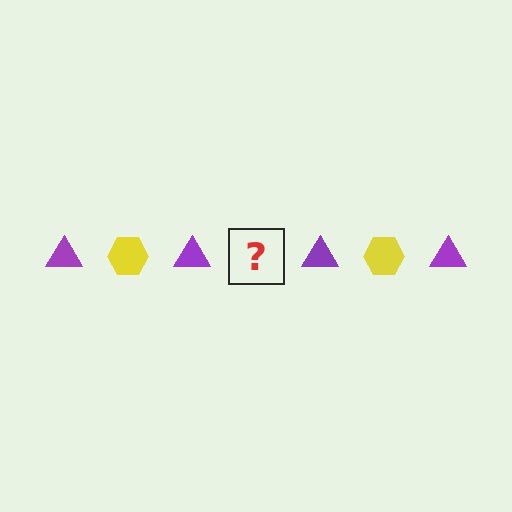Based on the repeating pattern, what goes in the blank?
The blank should be a yellow hexagon.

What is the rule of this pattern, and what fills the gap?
The rule is that the pattern alternates between purple triangle and yellow hexagon. The gap should be filled with a yellow hexagon.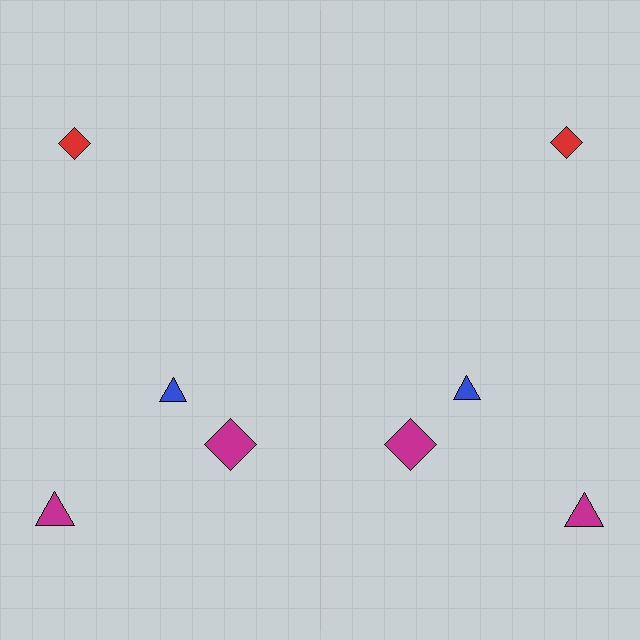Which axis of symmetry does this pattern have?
The pattern has a vertical axis of symmetry running through the center of the image.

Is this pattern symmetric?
Yes, this pattern has bilateral (reflection) symmetry.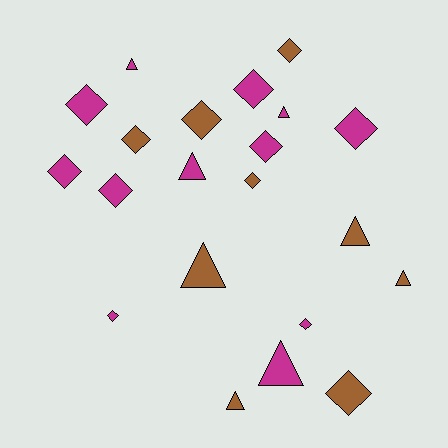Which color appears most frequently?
Magenta, with 12 objects.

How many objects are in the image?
There are 21 objects.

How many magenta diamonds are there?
There are 8 magenta diamonds.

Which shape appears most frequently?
Diamond, with 13 objects.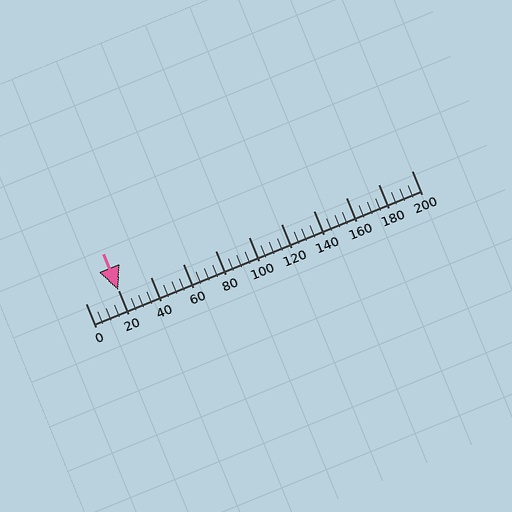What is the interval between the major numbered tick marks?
The major tick marks are spaced 20 units apart.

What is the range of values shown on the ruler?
The ruler shows values from 0 to 200.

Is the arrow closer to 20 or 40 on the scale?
The arrow is closer to 20.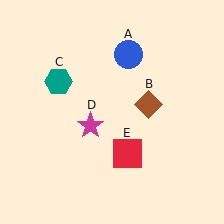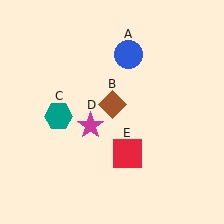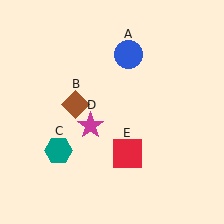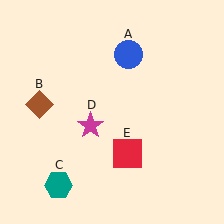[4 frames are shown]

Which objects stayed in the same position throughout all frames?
Blue circle (object A) and magenta star (object D) and red square (object E) remained stationary.